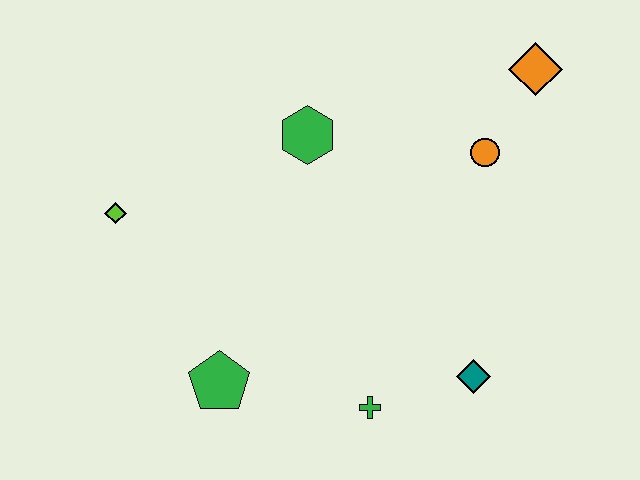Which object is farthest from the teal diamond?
The lime diamond is farthest from the teal diamond.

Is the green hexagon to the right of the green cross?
No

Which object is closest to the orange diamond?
The orange circle is closest to the orange diamond.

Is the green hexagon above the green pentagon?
Yes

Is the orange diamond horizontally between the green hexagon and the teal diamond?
No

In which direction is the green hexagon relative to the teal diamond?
The green hexagon is above the teal diamond.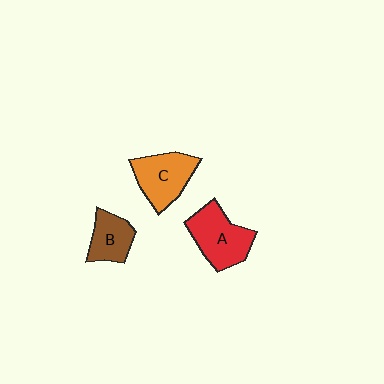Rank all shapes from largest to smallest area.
From largest to smallest: A (red), C (orange), B (brown).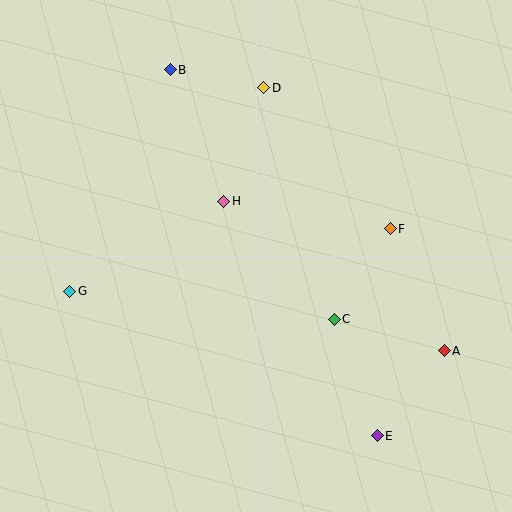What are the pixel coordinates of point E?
Point E is at (377, 436).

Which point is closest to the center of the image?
Point H at (224, 201) is closest to the center.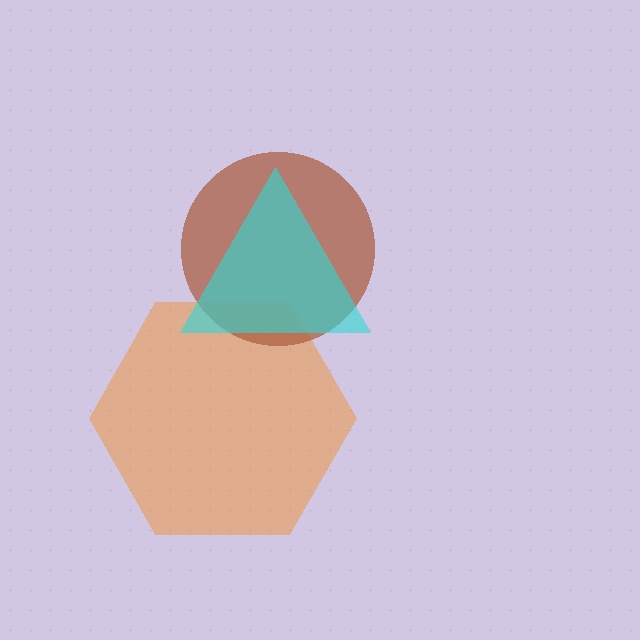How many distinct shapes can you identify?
There are 3 distinct shapes: an orange hexagon, a brown circle, a cyan triangle.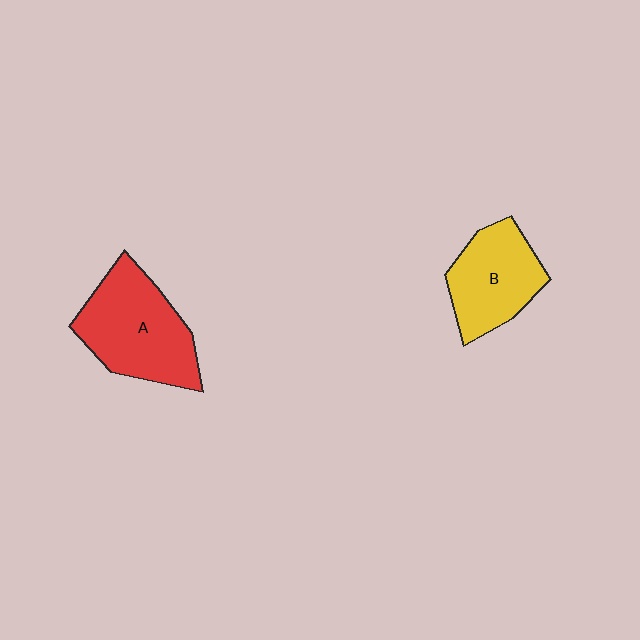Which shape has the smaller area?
Shape B (yellow).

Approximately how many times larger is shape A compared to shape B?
Approximately 1.3 times.